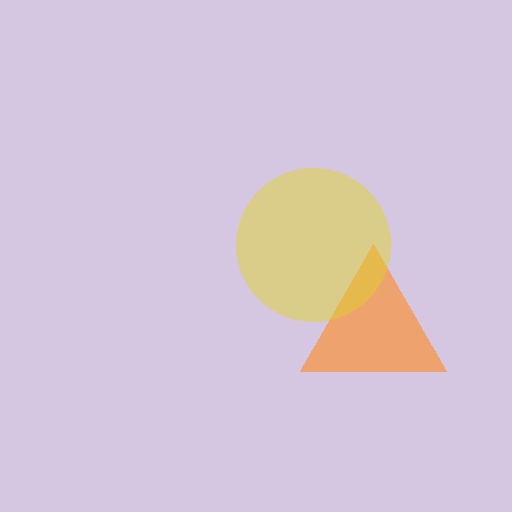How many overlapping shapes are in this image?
There are 2 overlapping shapes in the image.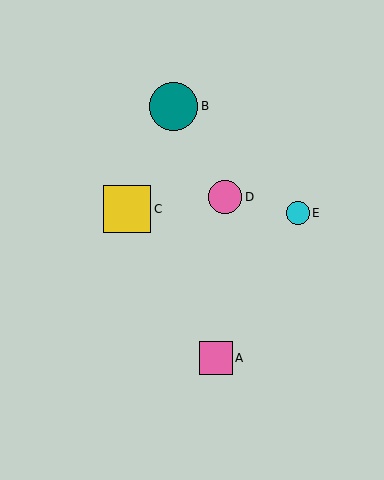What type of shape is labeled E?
Shape E is a cyan circle.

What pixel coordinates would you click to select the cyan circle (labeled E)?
Click at (298, 213) to select the cyan circle E.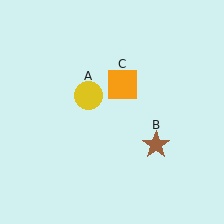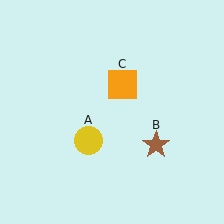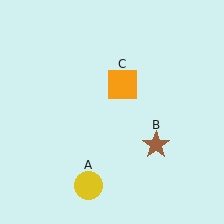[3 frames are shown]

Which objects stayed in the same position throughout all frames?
Brown star (object B) and orange square (object C) remained stationary.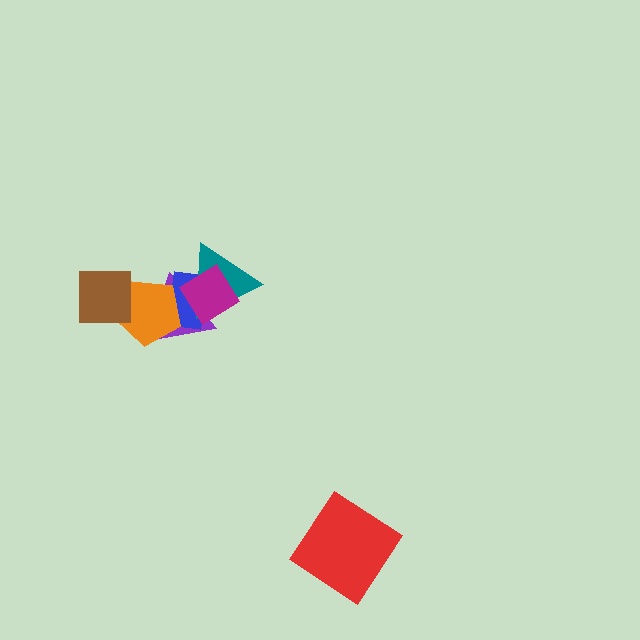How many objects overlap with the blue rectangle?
4 objects overlap with the blue rectangle.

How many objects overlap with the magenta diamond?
3 objects overlap with the magenta diamond.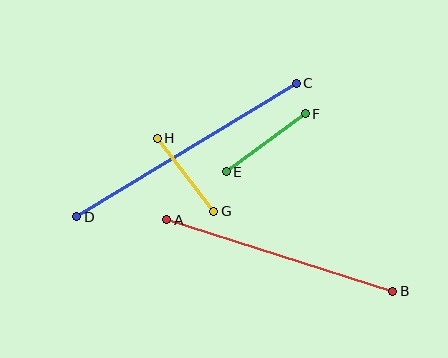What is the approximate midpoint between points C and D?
The midpoint is at approximately (187, 150) pixels.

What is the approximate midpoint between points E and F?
The midpoint is at approximately (266, 143) pixels.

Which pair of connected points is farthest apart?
Points C and D are farthest apart.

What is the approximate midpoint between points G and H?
The midpoint is at approximately (185, 175) pixels.